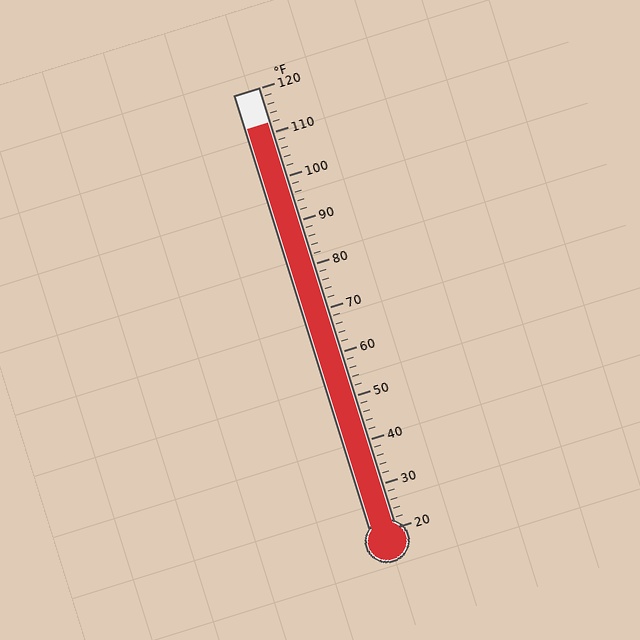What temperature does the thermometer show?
The thermometer shows approximately 112°F.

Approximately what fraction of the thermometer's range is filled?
The thermometer is filled to approximately 90% of its range.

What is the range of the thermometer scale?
The thermometer scale ranges from 20°F to 120°F.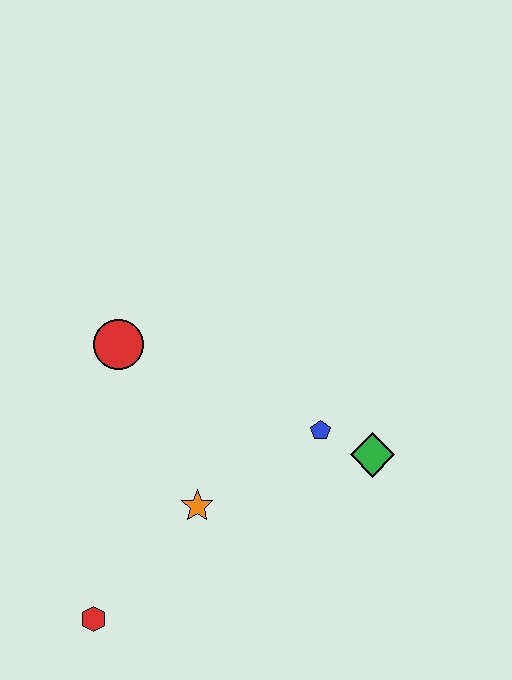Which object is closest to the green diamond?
The blue pentagon is closest to the green diamond.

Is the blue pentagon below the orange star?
No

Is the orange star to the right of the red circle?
Yes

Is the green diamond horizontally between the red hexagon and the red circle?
No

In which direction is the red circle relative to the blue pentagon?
The red circle is to the left of the blue pentagon.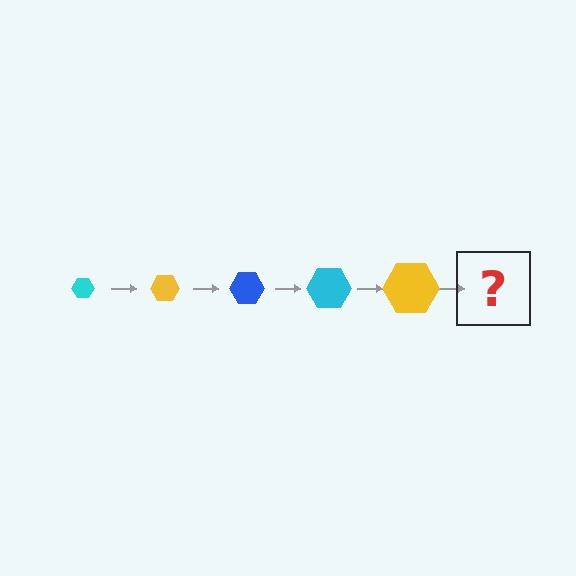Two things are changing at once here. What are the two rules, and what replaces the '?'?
The two rules are that the hexagon grows larger each step and the color cycles through cyan, yellow, and blue. The '?' should be a blue hexagon, larger than the previous one.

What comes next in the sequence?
The next element should be a blue hexagon, larger than the previous one.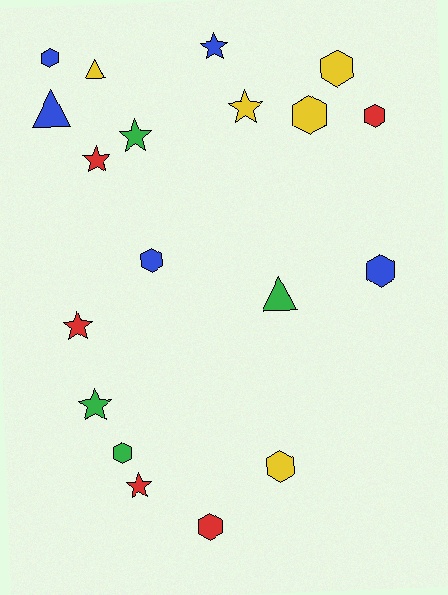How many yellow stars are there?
There is 1 yellow star.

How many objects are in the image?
There are 19 objects.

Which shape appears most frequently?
Hexagon, with 9 objects.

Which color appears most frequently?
Red, with 5 objects.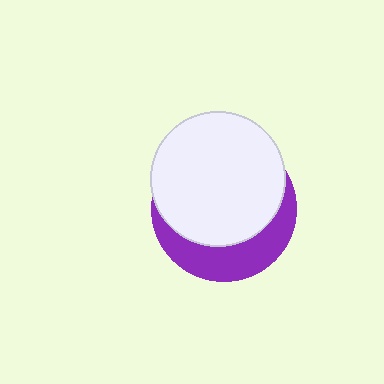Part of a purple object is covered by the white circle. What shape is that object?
It is a circle.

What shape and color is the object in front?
The object in front is a white circle.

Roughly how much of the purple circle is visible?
A small part of it is visible (roughly 33%).